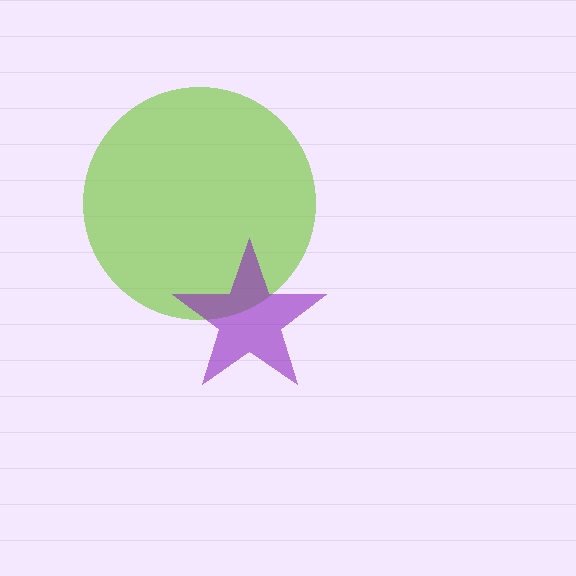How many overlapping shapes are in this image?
There are 2 overlapping shapes in the image.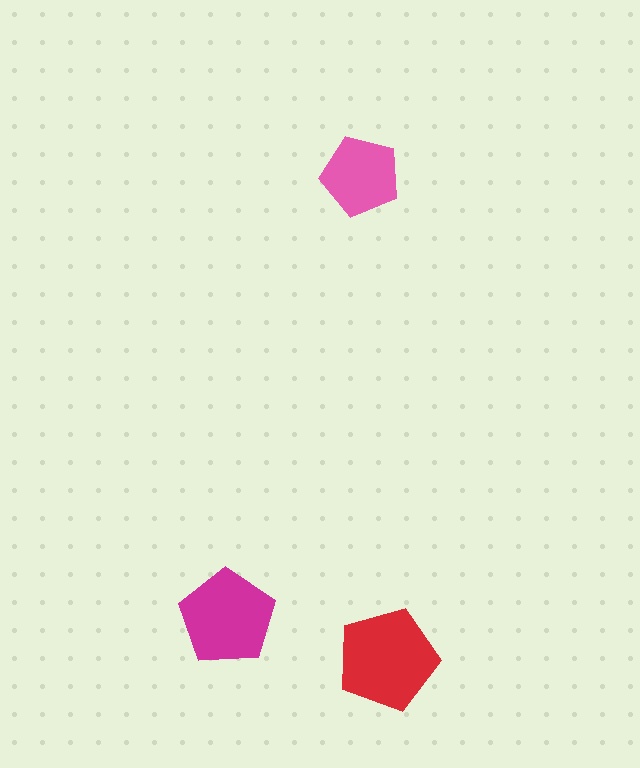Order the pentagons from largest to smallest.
the red one, the magenta one, the pink one.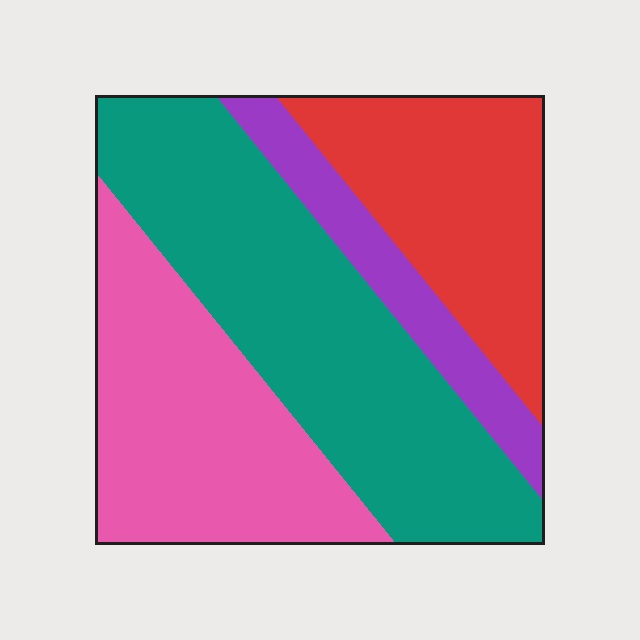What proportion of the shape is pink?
Pink covers roughly 30% of the shape.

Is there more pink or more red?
Pink.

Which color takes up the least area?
Purple, at roughly 10%.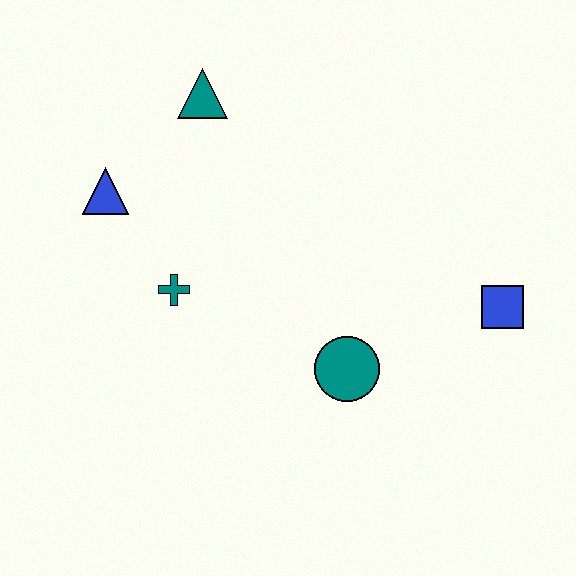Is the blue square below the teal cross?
Yes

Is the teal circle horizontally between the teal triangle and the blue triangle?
No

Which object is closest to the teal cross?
The blue triangle is closest to the teal cross.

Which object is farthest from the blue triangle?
The blue square is farthest from the blue triangle.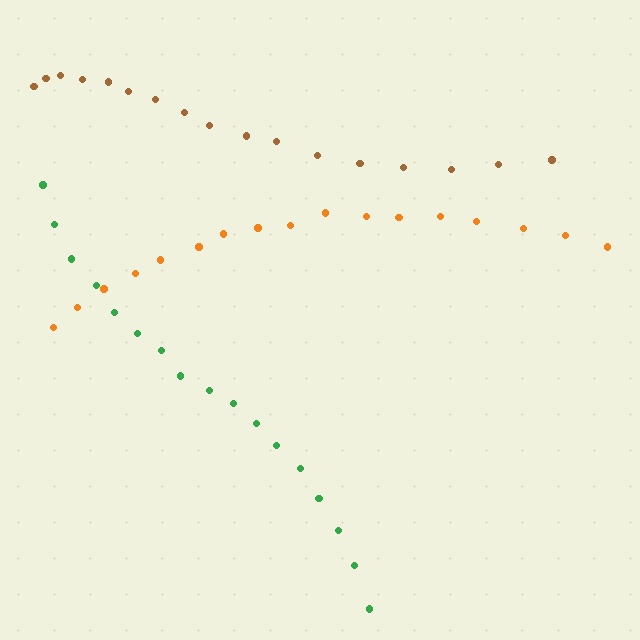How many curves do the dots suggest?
There are 3 distinct paths.